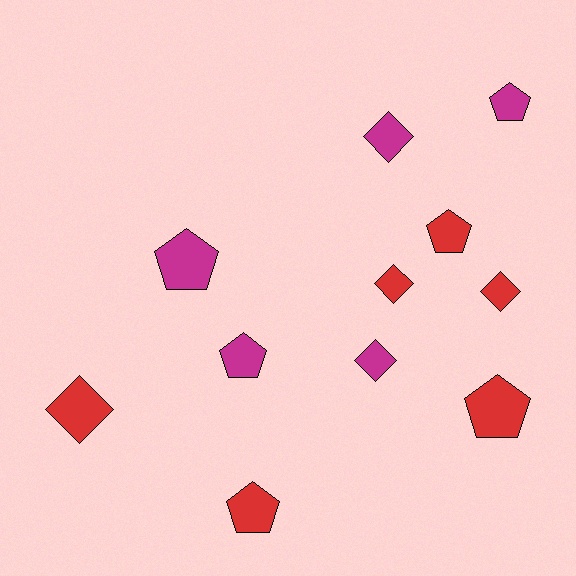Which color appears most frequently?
Red, with 6 objects.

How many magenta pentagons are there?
There are 3 magenta pentagons.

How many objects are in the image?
There are 11 objects.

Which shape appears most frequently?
Pentagon, with 6 objects.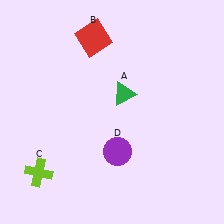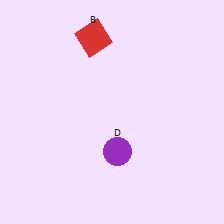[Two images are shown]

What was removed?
The lime cross (C), the green triangle (A) were removed in Image 2.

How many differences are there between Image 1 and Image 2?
There are 2 differences between the two images.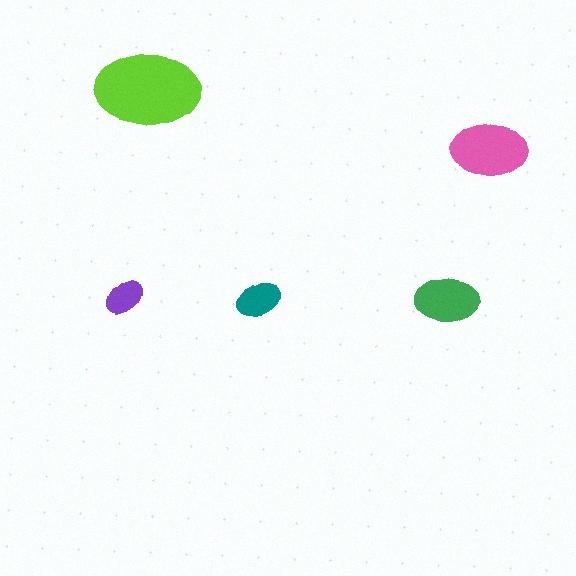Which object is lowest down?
The purple ellipse is bottommost.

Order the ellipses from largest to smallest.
the lime one, the pink one, the green one, the teal one, the purple one.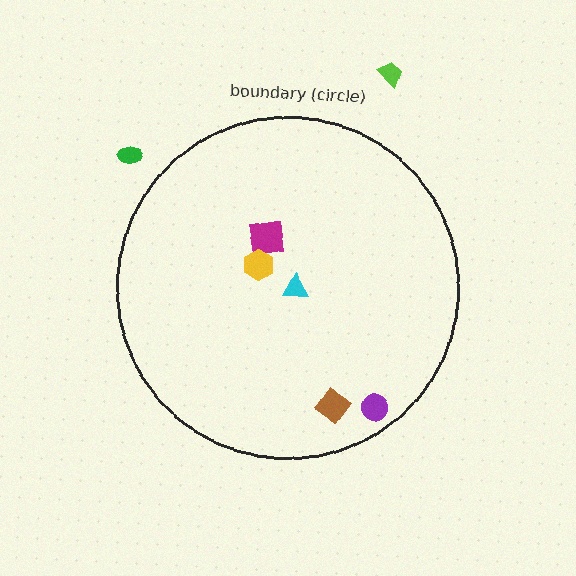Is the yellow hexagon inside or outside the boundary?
Inside.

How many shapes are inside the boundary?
5 inside, 2 outside.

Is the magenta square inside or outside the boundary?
Inside.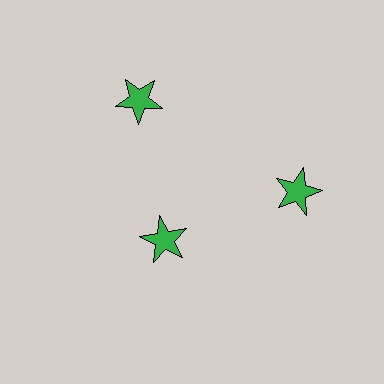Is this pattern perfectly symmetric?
No. The 3 green stars are arranged in a ring, but one element near the 7 o'clock position is pulled inward toward the center, breaking the 3-fold rotational symmetry.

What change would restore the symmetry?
The symmetry would be restored by moving it outward, back onto the ring so that all 3 stars sit at equal angles and equal distance from the center.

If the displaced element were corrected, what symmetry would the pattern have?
It would have 3-fold rotational symmetry — the pattern would map onto itself every 120 degrees.